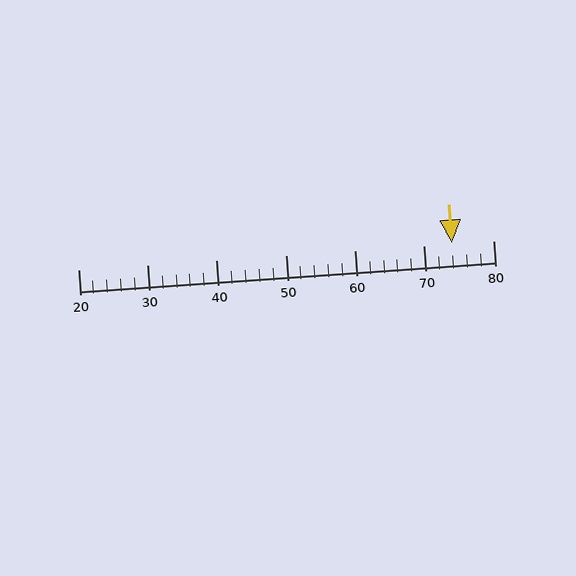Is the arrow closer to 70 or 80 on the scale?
The arrow is closer to 70.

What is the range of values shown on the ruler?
The ruler shows values from 20 to 80.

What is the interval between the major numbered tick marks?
The major tick marks are spaced 10 units apart.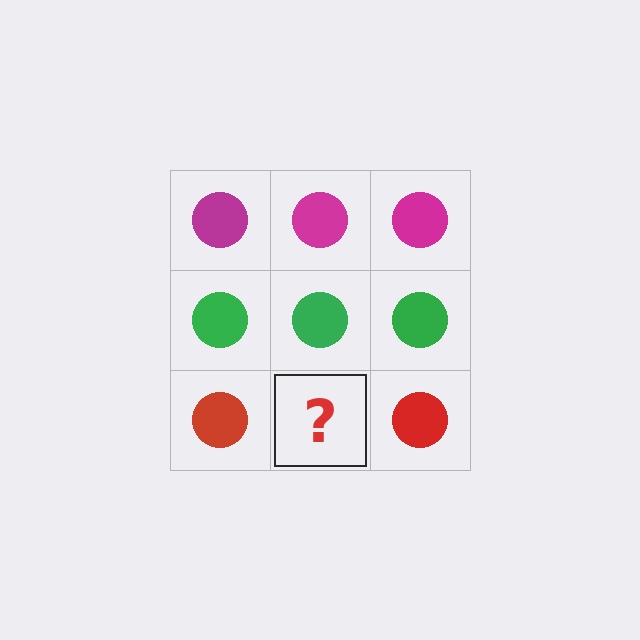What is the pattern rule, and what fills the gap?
The rule is that each row has a consistent color. The gap should be filled with a red circle.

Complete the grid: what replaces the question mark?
The question mark should be replaced with a red circle.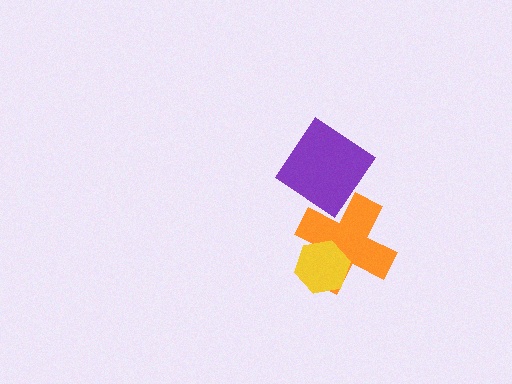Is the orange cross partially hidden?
Yes, it is partially covered by another shape.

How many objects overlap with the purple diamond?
0 objects overlap with the purple diamond.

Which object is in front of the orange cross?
The yellow hexagon is in front of the orange cross.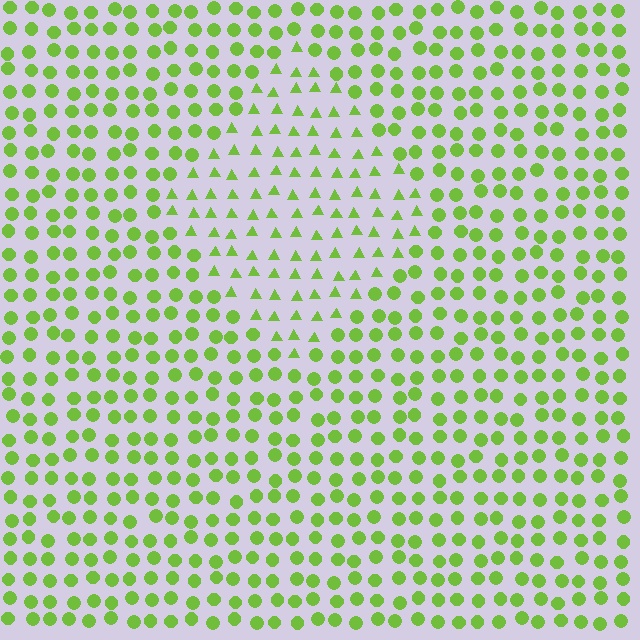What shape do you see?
I see a diamond.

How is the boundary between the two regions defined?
The boundary is defined by a change in element shape: triangles inside vs. circles outside. All elements share the same color and spacing.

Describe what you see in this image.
The image is filled with small lime elements arranged in a uniform grid. A diamond-shaped region contains triangles, while the surrounding area contains circles. The boundary is defined purely by the change in element shape.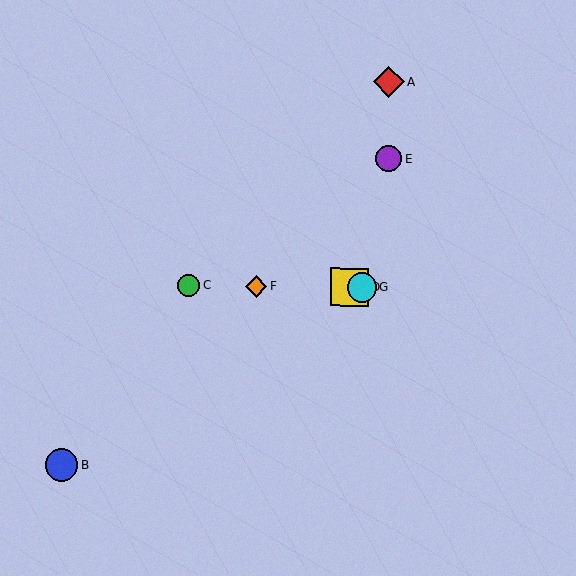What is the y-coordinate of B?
Object B is at y≈465.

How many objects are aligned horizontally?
4 objects (C, D, F, G) are aligned horizontally.